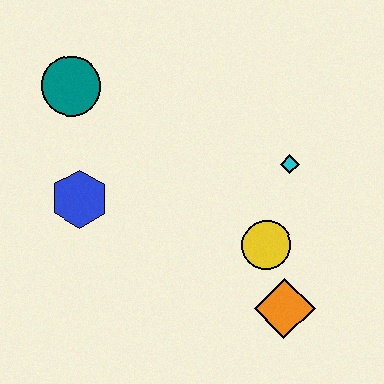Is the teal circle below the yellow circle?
No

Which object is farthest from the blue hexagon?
The orange diamond is farthest from the blue hexagon.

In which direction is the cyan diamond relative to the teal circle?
The cyan diamond is to the right of the teal circle.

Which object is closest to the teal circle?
The blue hexagon is closest to the teal circle.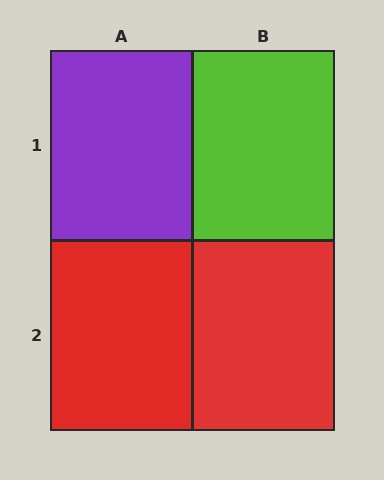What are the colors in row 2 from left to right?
Red, red.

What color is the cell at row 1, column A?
Purple.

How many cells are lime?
1 cell is lime.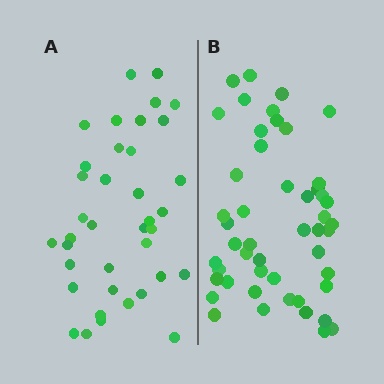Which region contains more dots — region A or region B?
Region B (the right region) has more dots.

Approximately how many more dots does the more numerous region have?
Region B has roughly 12 or so more dots than region A.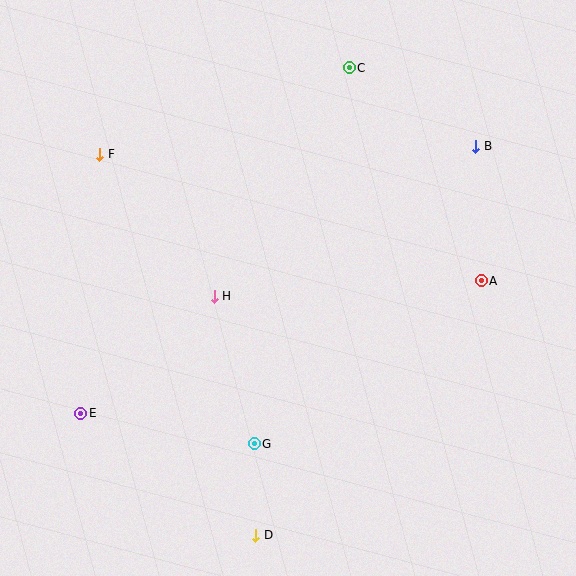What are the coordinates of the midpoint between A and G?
The midpoint between A and G is at (368, 362).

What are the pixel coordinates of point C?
Point C is at (349, 68).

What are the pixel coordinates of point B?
Point B is at (476, 146).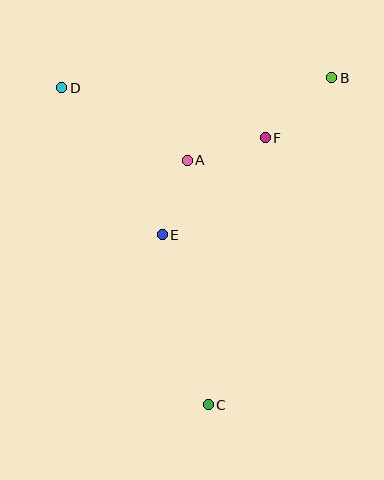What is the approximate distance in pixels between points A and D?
The distance between A and D is approximately 145 pixels.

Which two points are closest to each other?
Points A and E are closest to each other.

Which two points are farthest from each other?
Points B and C are farthest from each other.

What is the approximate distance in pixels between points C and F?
The distance between C and F is approximately 273 pixels.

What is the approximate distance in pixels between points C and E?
The distance between C and E is approximately 176 pixels.